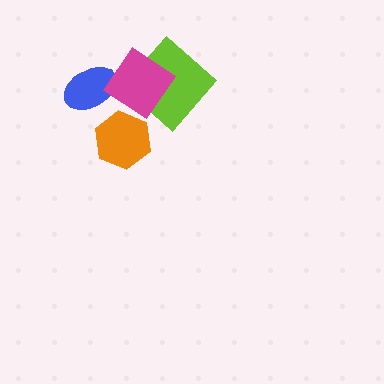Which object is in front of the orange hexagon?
The magenta diamond is in front of the orange hexagon.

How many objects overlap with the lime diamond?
1 object overlaps with the lime diamond.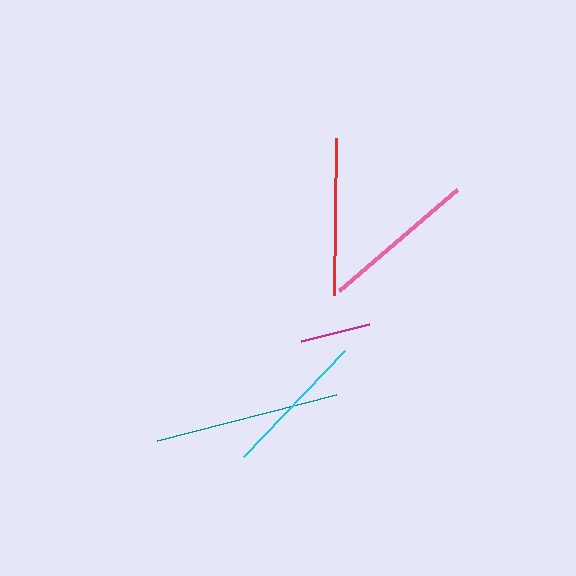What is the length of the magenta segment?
The magenta segment is approximately 70 pixels long.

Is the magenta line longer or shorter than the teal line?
The teal line is longer than the magenta line.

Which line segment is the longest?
The teal line is the longest at approximately 186 pixels.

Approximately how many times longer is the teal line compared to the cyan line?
The teal line is approximately 1.3 times the length of the cyan line.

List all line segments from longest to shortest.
From longest to shortest: teal, red, pink, cyan, magenta.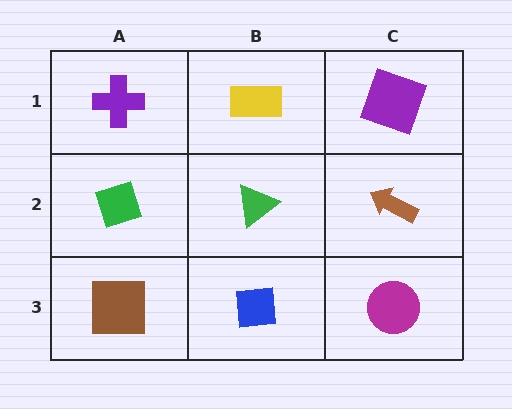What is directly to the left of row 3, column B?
A brown square.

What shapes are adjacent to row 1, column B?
A green triangle (row 2, column B), a purple cross (row 1, column A), a purple square (row 1, column C).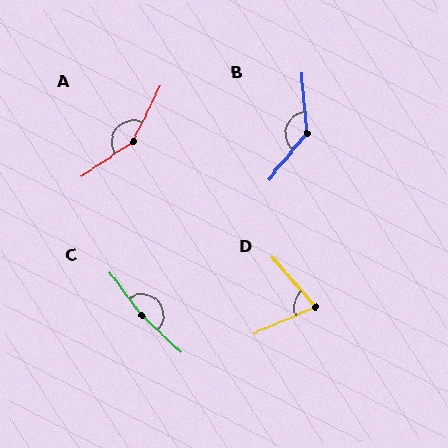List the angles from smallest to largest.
D (72°), B (135°), A (151°), C (169°).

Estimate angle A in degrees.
Approximately 151 degrees.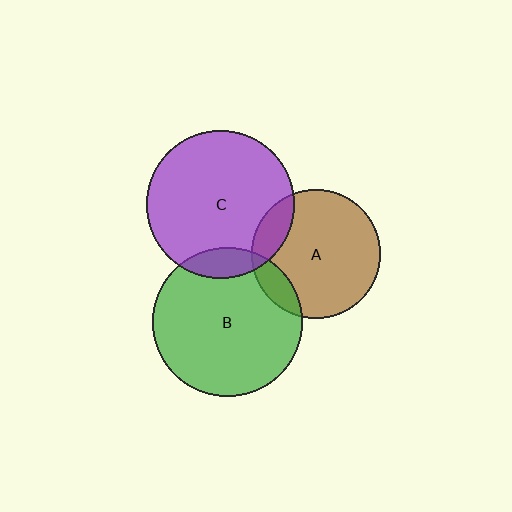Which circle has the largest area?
Circle B (green).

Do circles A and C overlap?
Yes.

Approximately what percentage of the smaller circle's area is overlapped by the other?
Approximately 15%.